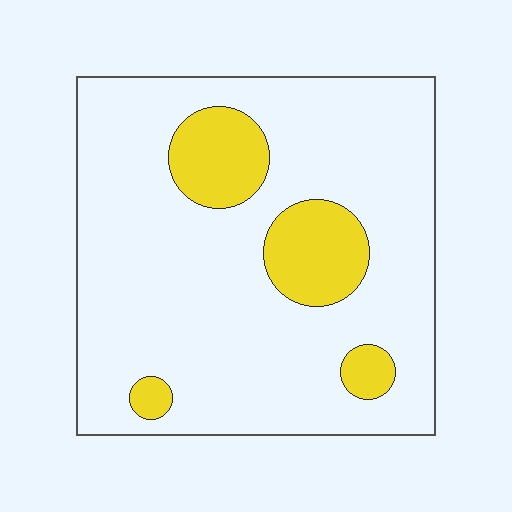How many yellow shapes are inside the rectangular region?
4.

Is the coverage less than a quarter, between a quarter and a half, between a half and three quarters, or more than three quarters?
Less than a quarter.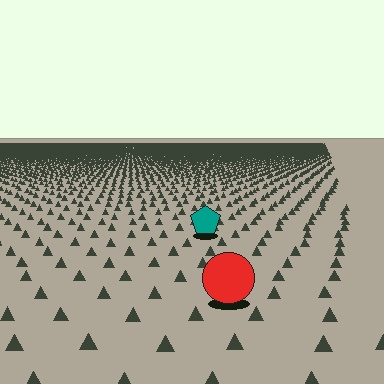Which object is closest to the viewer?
The red circle is closest. The texture marks near it are larger and more spread out.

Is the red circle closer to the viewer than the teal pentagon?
Yes. The red circle is closer — you can tell from the texture gradient: the ground texture is coarser near it.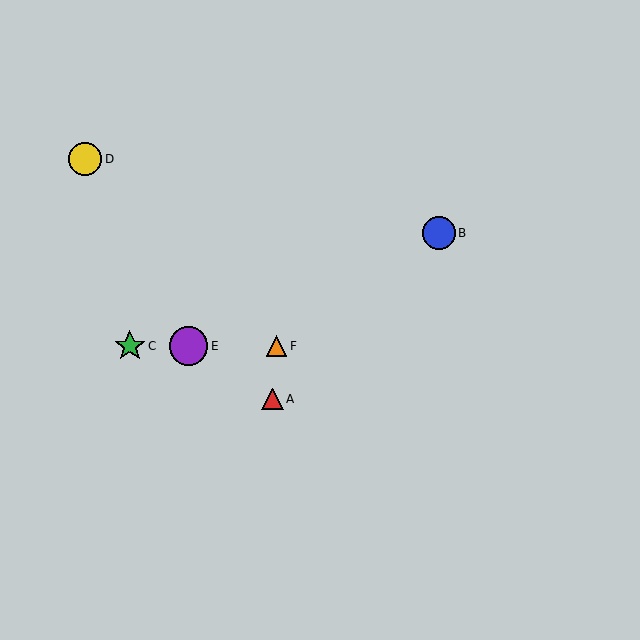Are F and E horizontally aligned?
Yes, both are at y≈346.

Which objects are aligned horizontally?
Objects C, E, F are aligned horizontally.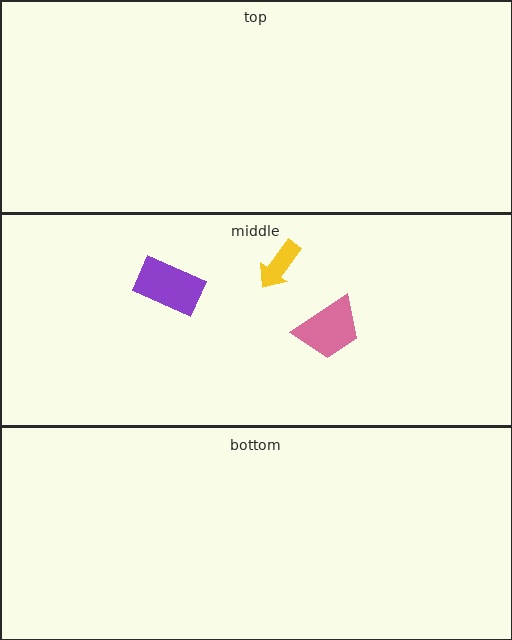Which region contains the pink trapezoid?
The middle region.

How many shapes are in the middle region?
3.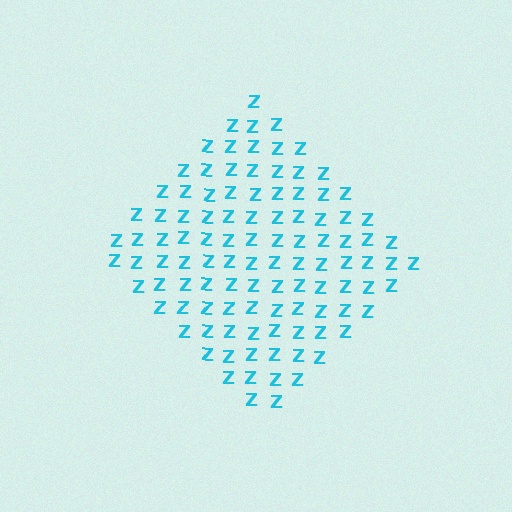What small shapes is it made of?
It is made of small letter Z's.